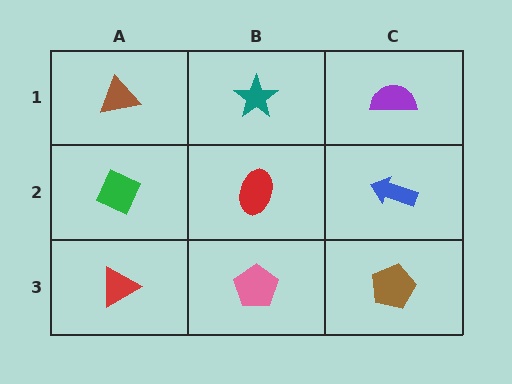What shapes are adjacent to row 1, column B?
A red ellipse (row 2, column B), a brown triangle (row 1, column A), a purple semicircle (row 1, column C).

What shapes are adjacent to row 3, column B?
A red ellipse (row 2, column B), a red triangle (row 3, column A), a brown pentagon (row 3, column C).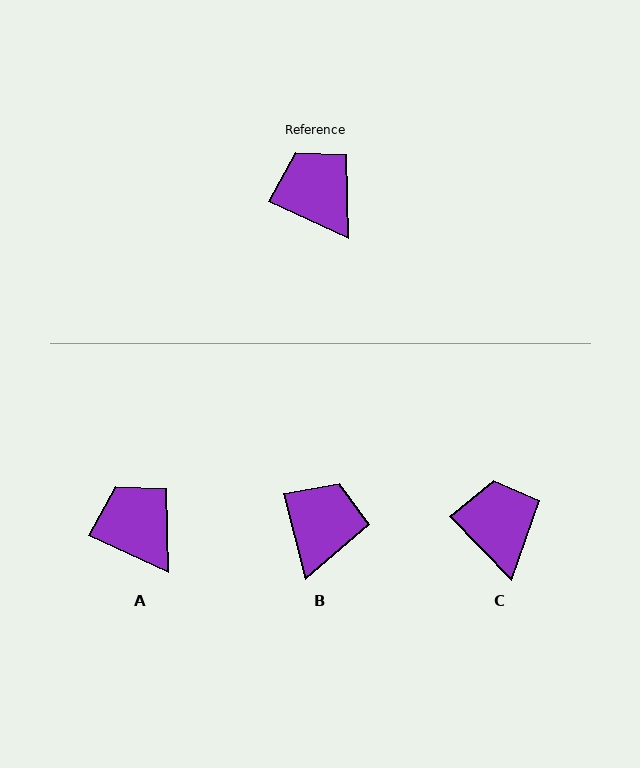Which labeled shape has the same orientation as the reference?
A.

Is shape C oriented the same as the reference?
No, it is off by about 22 degrees.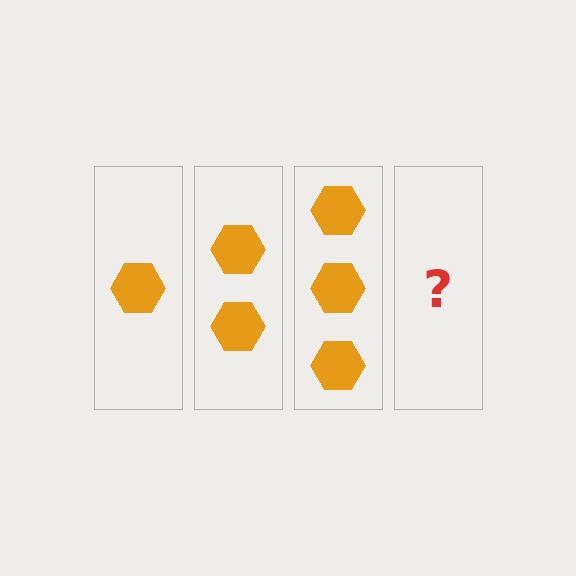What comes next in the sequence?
The next element should be 4 hexagons.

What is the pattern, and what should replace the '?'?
The pattern is that each step adds one more hexagon. The '?' should be 4 hexagons.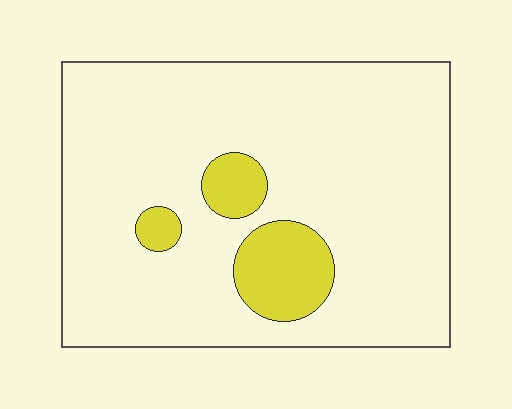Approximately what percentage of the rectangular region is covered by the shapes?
Approximately 10%.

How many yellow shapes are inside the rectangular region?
3.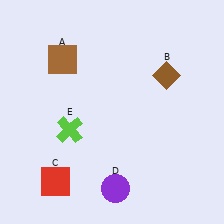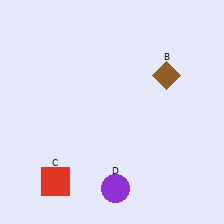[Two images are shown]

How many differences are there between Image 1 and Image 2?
There are 2 differences between the two images.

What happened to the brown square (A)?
The brown square (A) was removed in Image 2. It was in the top-left area of Image 1.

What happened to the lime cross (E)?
The lime cross (E) was removed in Image 2. It was in the bottom-left area of Image 1.